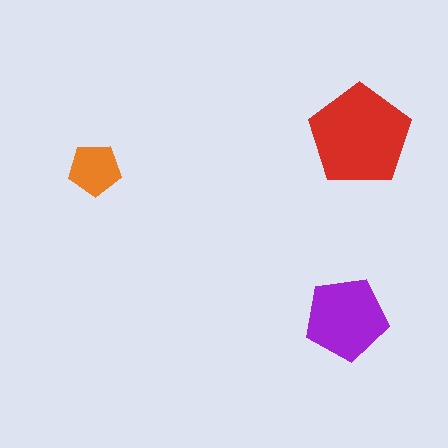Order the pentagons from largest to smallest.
the red one, the purple one, the orange one.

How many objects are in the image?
There are 3 objects in the image.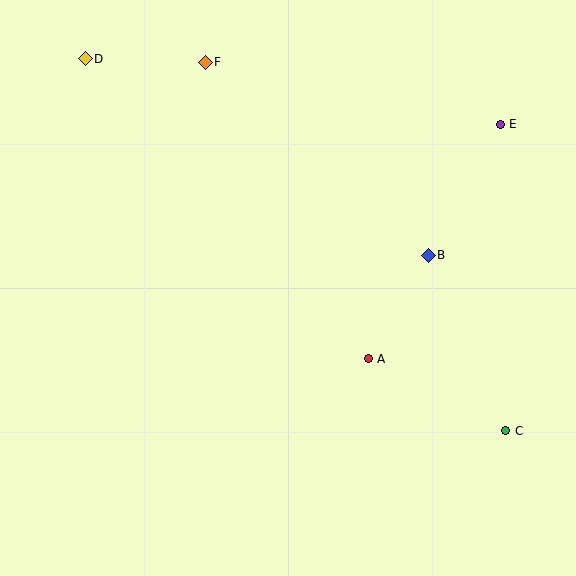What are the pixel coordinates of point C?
Point C is at (506, 431).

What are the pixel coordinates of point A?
Point A is at (368, 359).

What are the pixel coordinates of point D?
Point D is at (85, 59).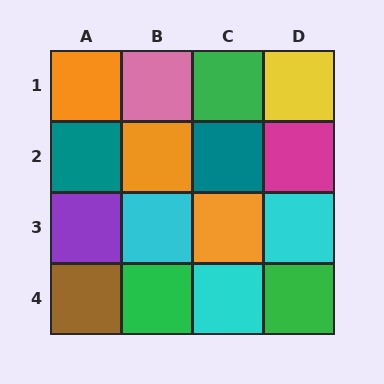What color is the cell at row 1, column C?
Green.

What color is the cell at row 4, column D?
Green.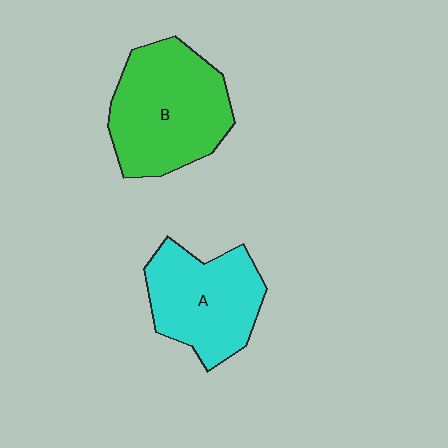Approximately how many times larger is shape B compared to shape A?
Approximately 1.2 times.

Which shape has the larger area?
Shape B (green).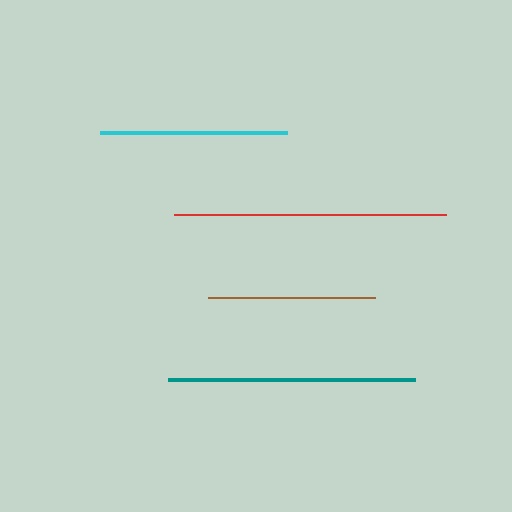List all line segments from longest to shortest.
From longest to shortest: red, teal, cyan, brown.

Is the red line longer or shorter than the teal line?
The red line is longer than the teal line.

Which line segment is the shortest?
The brown line is the shortest at approximately 167 pixels.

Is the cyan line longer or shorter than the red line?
The red line is longer than the cyan line.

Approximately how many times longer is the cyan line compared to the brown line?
The cyan line is approximately 1.1 times the length of the brown line.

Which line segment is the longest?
The red line is the longest at approximately 272 pixels.